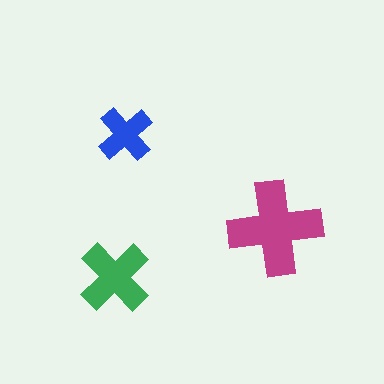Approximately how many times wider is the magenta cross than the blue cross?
About 1.5 times wider.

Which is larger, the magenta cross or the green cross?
The magenta one.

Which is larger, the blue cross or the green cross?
The green one.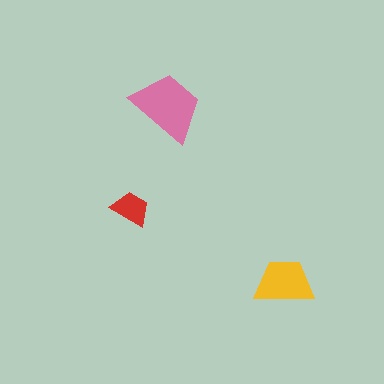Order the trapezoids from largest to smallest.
the pink one, the yellow one, the red one.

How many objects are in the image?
There are 3 objects in the image.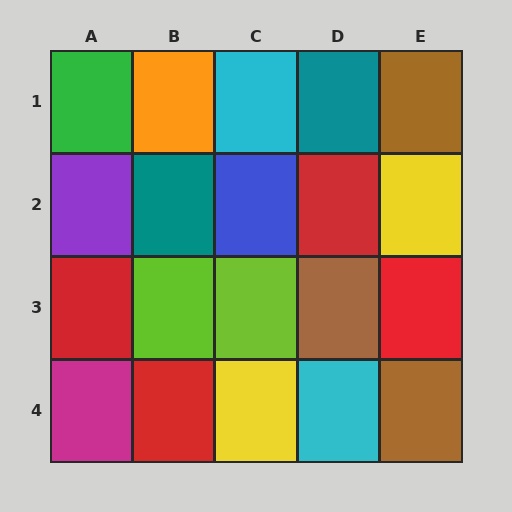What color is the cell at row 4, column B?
Red.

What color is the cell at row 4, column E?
Brown.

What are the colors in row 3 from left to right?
Red, lime, lime, brown, red.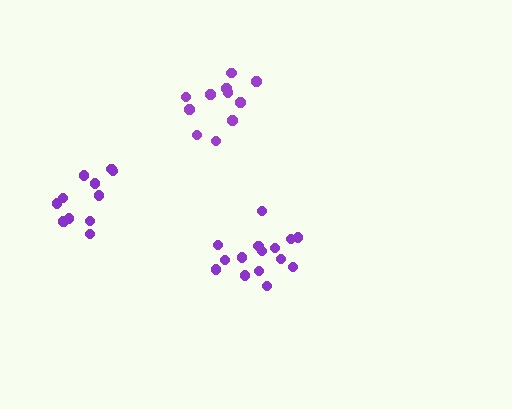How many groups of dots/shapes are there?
There are 3 groups.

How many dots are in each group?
Group 1: 11 dots, Group 2: 11 dots, Group 3: 15 dots (37 total).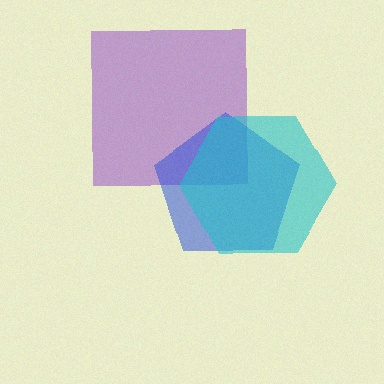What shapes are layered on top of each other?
The layered shapes are: a purple square, a blue pentagon, a cyan hexagon.